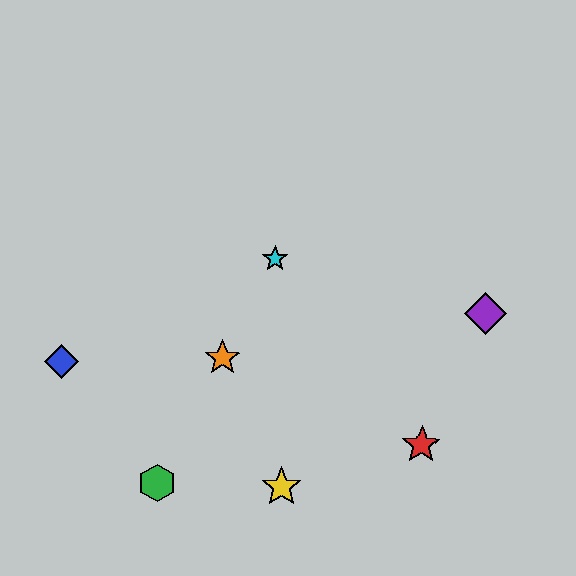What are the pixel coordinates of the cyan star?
The cyan star is at (276, 259).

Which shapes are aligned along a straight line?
The green hexagon, the orange star, the cyan star are aligned along a straight line.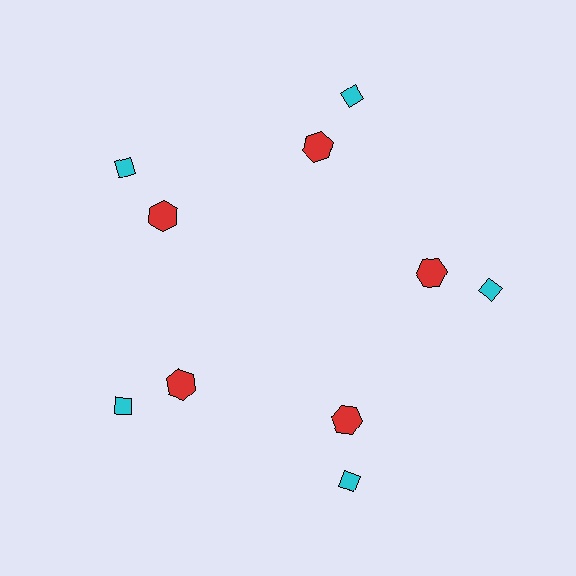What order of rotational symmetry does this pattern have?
This pattern has 5-fold rotational symmetry.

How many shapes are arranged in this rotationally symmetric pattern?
There are 10 shapes, arranged in 5 groups of 2.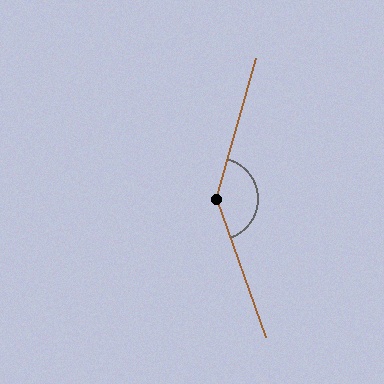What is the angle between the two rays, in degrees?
Approximately 145 degrees.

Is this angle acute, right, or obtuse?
It is obtuse.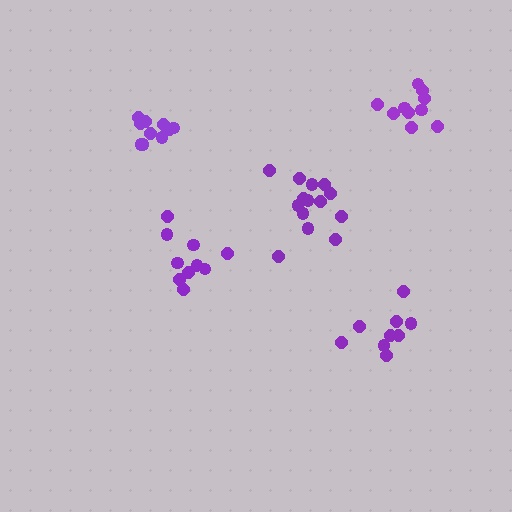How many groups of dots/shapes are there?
There are 5 groups.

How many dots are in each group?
Group 1: 9 dots, Group 2: 14 dots, Group 3: 10 dots, Group 4: 10 dots, Group 5: 10 dots (53 total).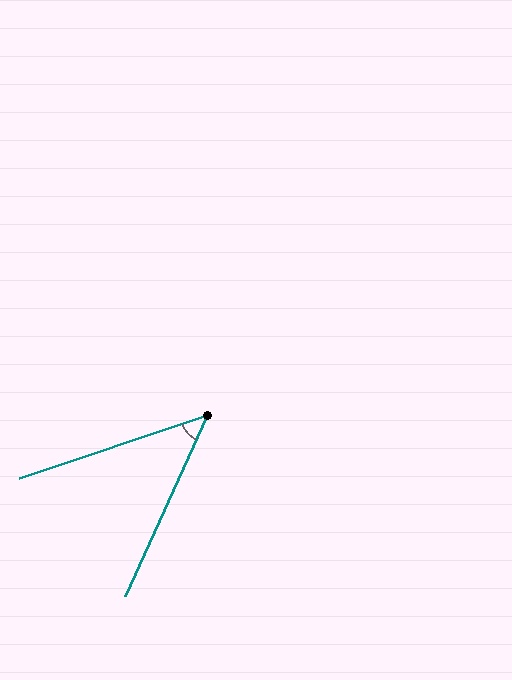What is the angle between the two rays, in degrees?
Approximately 47 degrees.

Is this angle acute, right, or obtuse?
It is acute.